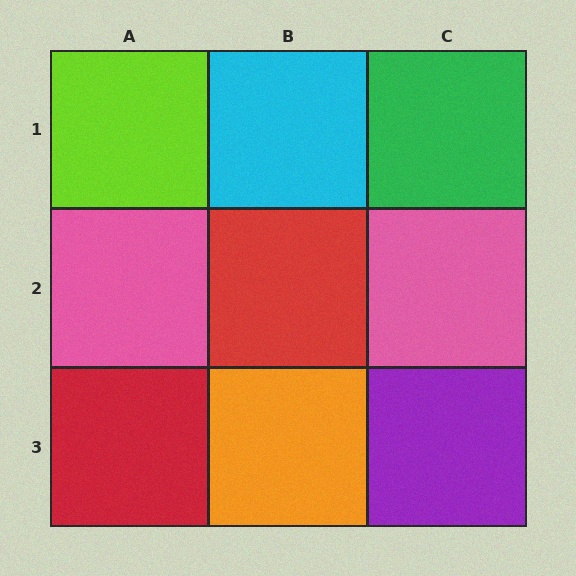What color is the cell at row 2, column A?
Pink.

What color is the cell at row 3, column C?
Purple.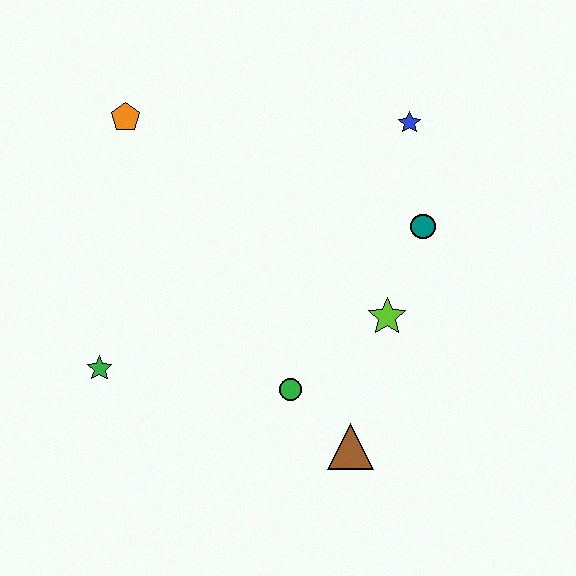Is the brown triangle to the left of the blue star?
Yes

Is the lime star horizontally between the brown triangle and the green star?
No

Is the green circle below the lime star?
Yes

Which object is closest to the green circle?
The brown triangle is closest to the green circle.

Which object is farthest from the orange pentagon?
The brown triangle is farthest from the orange pentagon.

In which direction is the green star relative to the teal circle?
The green star is to the left of the teal circle.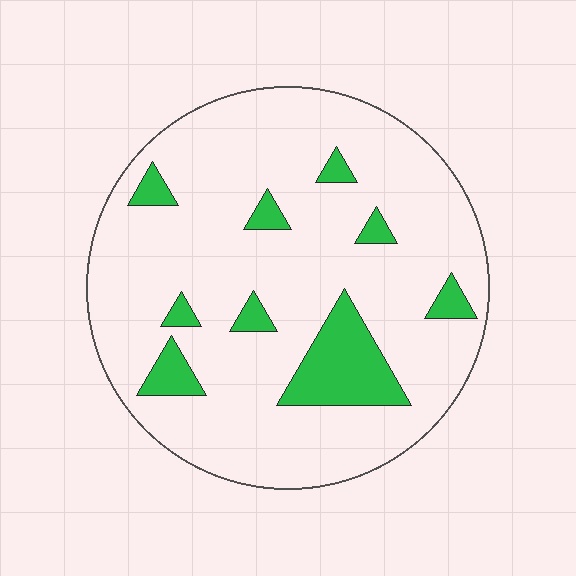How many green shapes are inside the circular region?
9.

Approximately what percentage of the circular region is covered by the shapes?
Approximately 15%.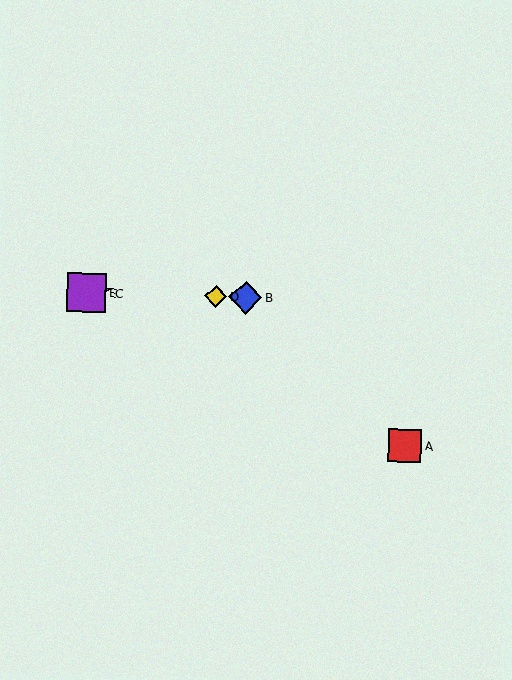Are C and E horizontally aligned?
Yes, both are at y≈293.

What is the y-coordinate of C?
Object C is at y≈293.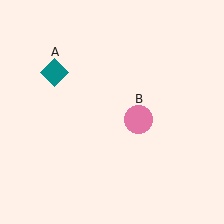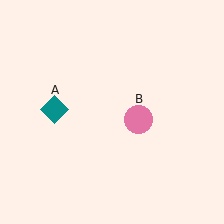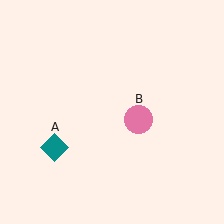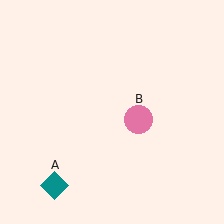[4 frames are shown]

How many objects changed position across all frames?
1 object changed position: teal diamond (object A).